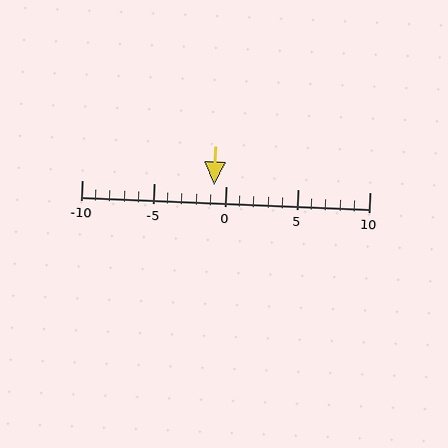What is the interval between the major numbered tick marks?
The major tick marks are spaced 5 units apart.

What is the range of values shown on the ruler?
The ruler shows values from -10 to 10.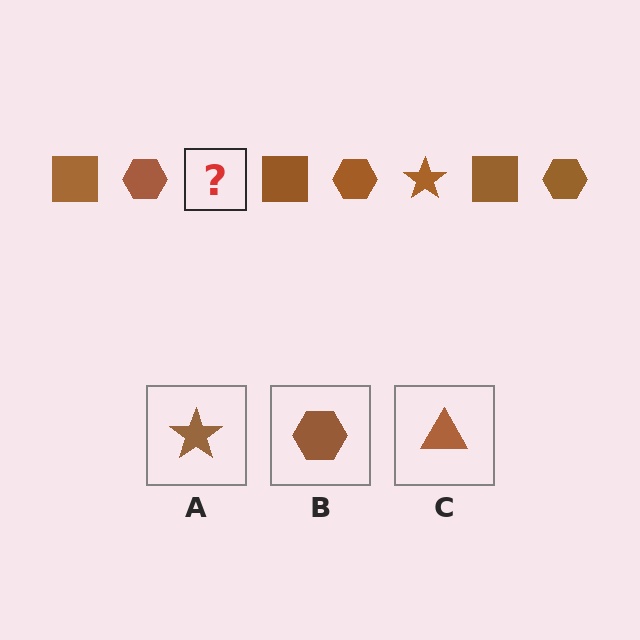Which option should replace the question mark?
Option A.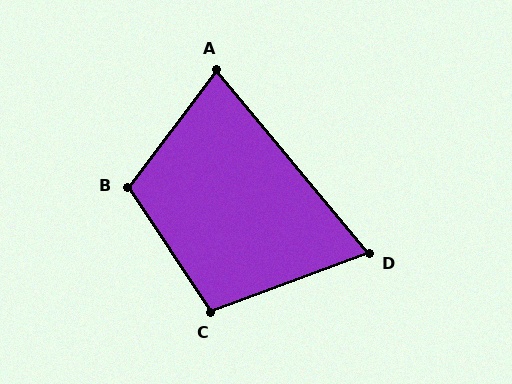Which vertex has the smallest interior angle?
D, at approximately 71 degrees.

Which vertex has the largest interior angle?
B, at approximately 109 degrees.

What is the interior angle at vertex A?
Approximately 77 degrees (acute).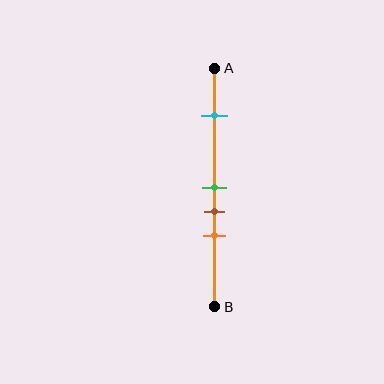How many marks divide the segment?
There are 4 marks dividing the segment.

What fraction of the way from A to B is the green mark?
The green mark is approximately 50% (0.5) of the way from A to B.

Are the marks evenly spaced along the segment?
No, the marks are not evenly spaced.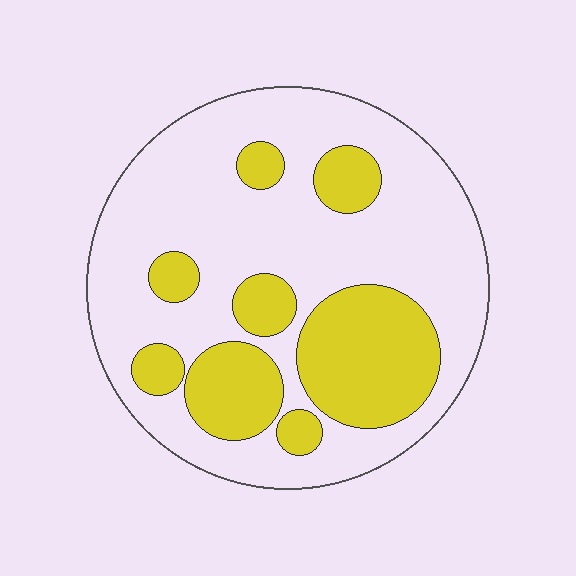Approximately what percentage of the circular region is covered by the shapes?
Approximately 30%.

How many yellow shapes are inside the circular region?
8.